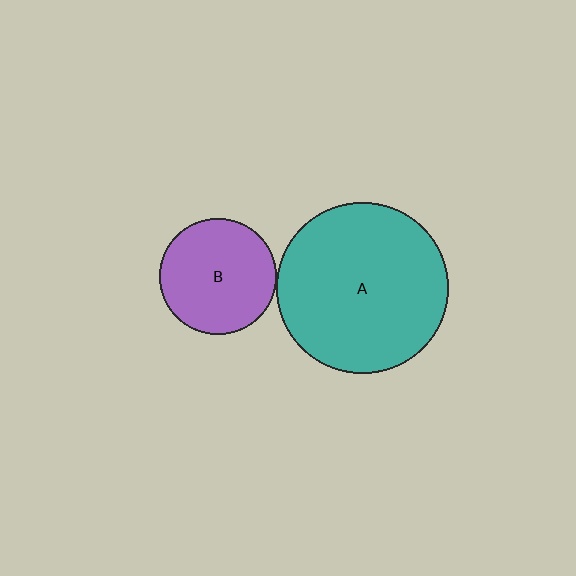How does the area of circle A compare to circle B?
Approximately 2.2 times.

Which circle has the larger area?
Circle A (teal).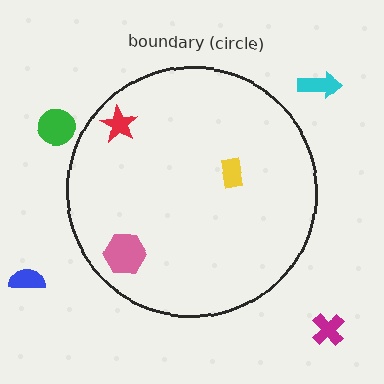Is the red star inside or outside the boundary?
Inside.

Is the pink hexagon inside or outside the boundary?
Inside.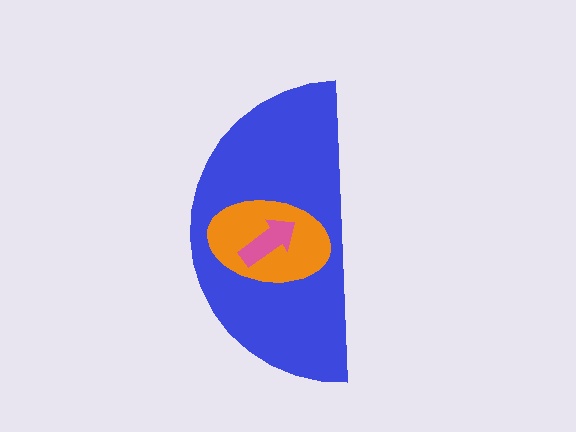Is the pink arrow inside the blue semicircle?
Yes.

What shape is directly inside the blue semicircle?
The orange ellipse.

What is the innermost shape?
The pink arrow.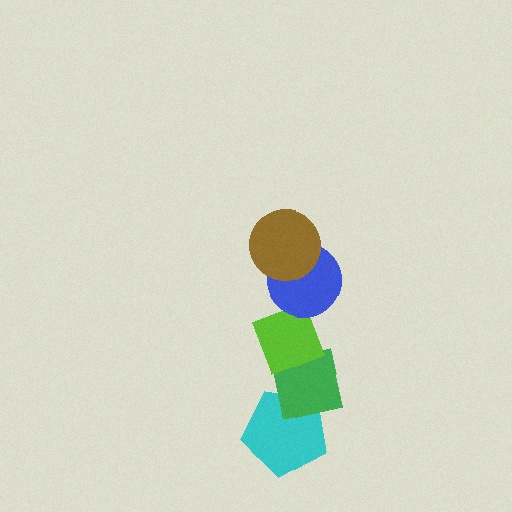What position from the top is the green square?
The green square is 4th from the top.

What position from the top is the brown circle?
The brown circle is 1st from the top.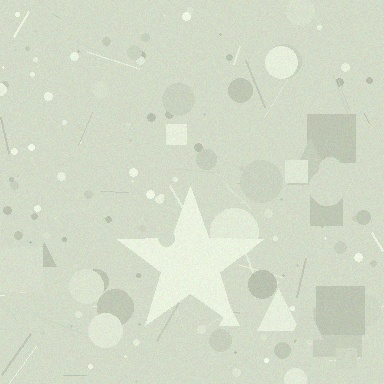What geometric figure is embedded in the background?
A star is embedded in the background.